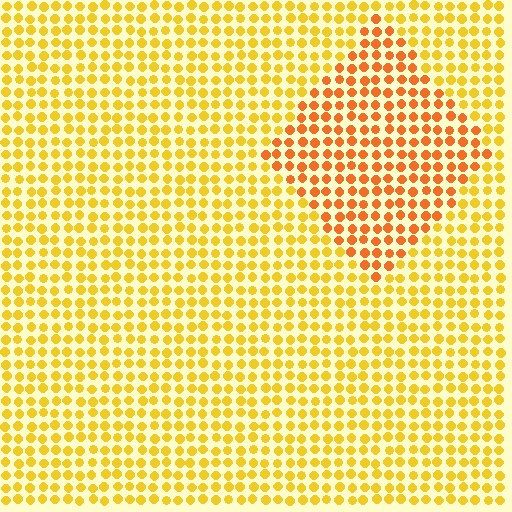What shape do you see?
I see a diamond.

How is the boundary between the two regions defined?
The boundary is defined purely by a slight shift in hue (about 28 degrees). Spacing, size, and orientation are identical on both sides.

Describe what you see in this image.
The image is filled with small yellow elements in a uniform arrangement. A diamond-shaped region is visible where the elements are tinted to a slightly different hue, forming a subtle color boundary.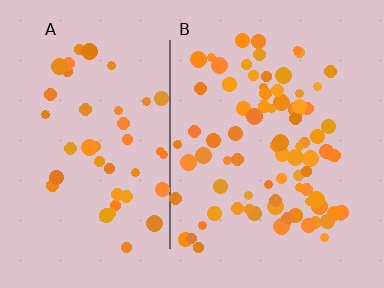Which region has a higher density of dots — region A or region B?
B (the right).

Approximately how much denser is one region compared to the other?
Approximately 1.9× — region B over region A.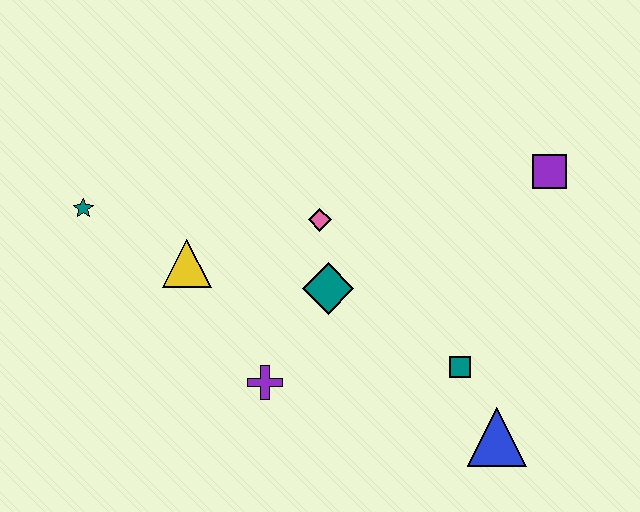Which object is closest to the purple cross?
The teal diamond is closest to the purple cross.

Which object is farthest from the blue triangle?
The teal star is farthest from the blue triangle.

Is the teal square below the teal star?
Yes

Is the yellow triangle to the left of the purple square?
Yes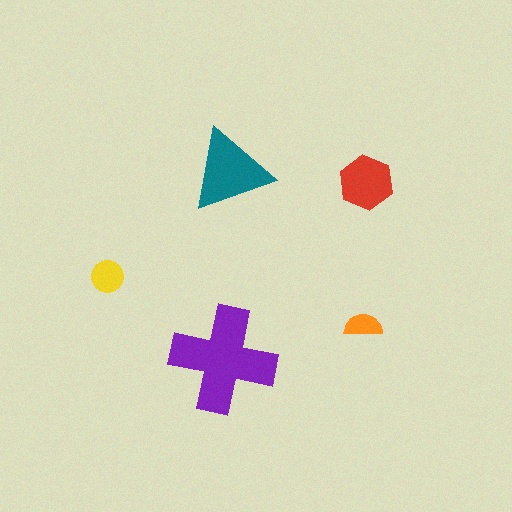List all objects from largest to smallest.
The purple cross, the teal triangle, the red hexagon, the yellow circle, the orange semicircle.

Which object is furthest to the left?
The yellow circle is leftmost.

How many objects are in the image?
There are 5 objects in the image.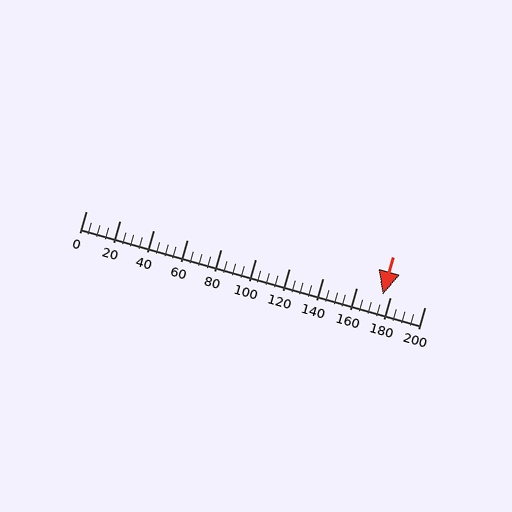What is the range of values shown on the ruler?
The ruler shows values from 0 to 200.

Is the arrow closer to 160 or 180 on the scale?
The arrow is closer to 180.